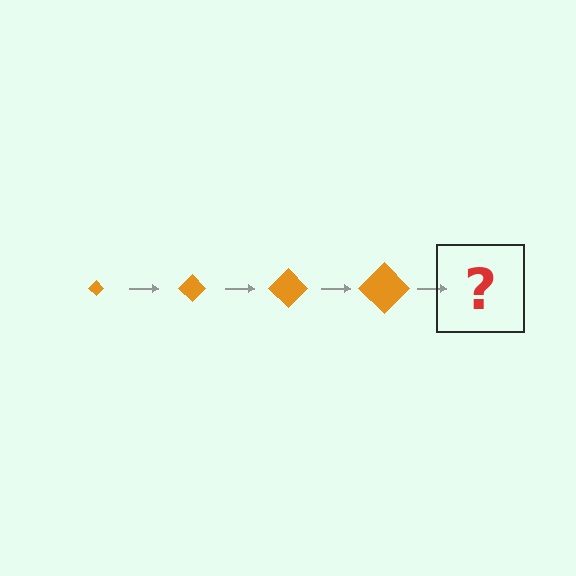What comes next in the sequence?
The next element should be an orange diamond, larger than the previous one.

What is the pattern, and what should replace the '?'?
The pattern is that the diamond gets progressively larger each step. The '?' should be an orange diamond, larger than the previous one.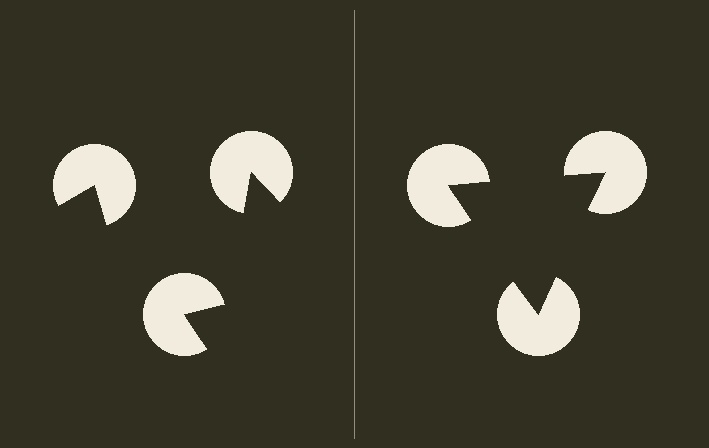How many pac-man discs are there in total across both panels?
6 — 3 on each side.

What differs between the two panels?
The pac-man discs are positioned identically on both sides; only the wedge orientations differ. On the right they align to a triangle; on the left they are misaligned.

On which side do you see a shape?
An illusory triangle appears on the right side. On the left side the wedge cuts are rotated, so no coherent shape forms.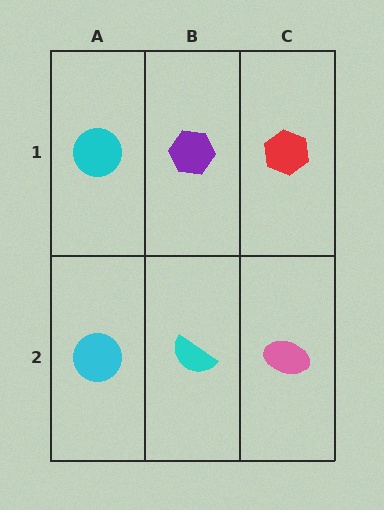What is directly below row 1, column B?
A cyan semicircle.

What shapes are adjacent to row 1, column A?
A cyan circle (row 2, column A), a purple hexagon (row 1, column B).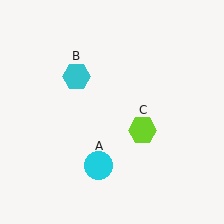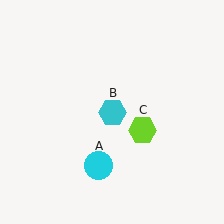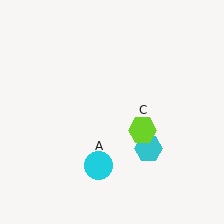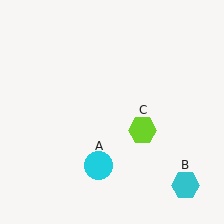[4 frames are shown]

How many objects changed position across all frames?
1 object changed position: cyan hexagon (object B).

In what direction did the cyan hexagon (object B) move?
The cyan hexagon (object B) moved down and to the right.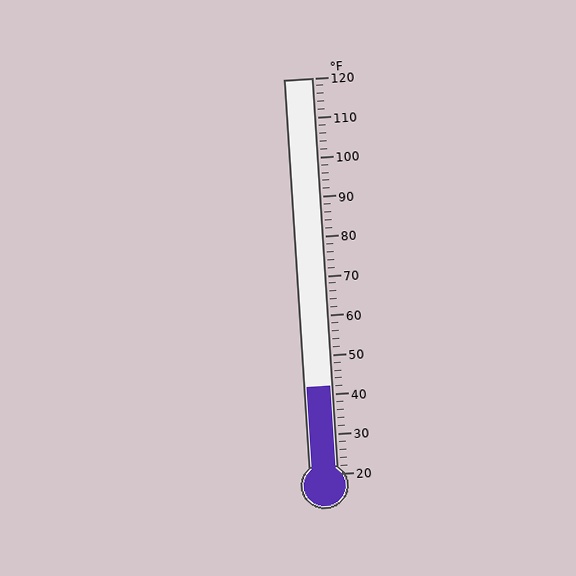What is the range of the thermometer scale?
The thermometer scale ranges from 20°F to 120°F.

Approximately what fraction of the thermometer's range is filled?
The thermometer is filled to approximately 20% of its range.